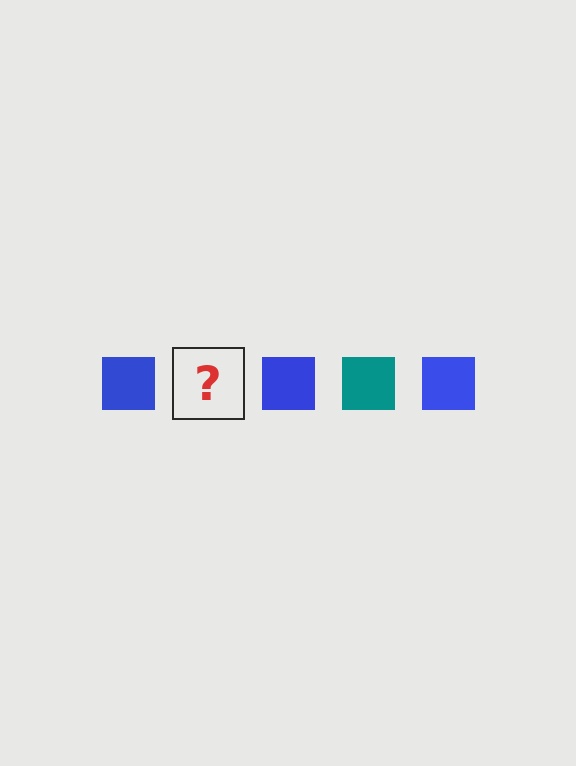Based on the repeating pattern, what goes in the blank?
The blank should be a teal square.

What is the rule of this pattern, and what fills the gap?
The rule is that the pattern cycles through blue, teal squares. The gap should be filled with a teal square.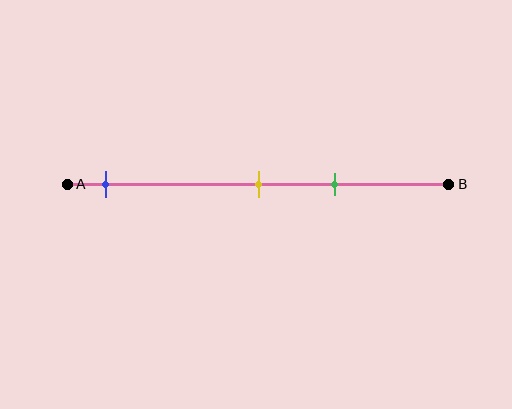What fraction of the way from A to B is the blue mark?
The blue mark is approximately 10% (0.1) of the way from A to B.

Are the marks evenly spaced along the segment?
No, the marks are not evenly spaced.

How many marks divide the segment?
There are 3 marks dividing the segment.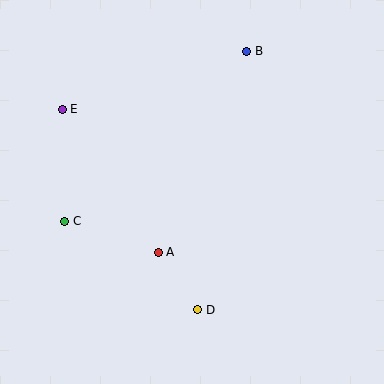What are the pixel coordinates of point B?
Point B is at (247, 51).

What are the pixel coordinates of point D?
Point D is at (198, 310).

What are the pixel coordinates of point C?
Point C is at (65, 221).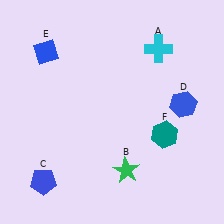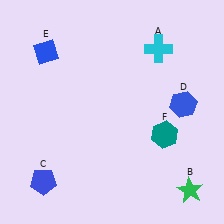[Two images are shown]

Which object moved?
The green star (B) moved right.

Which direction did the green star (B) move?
The green star (B) moved right.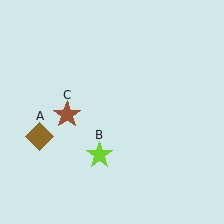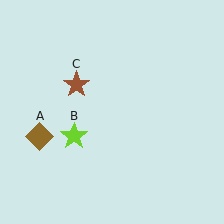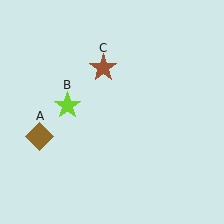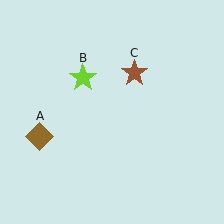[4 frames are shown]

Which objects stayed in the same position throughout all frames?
Brown diamond (object A) remained stationary.